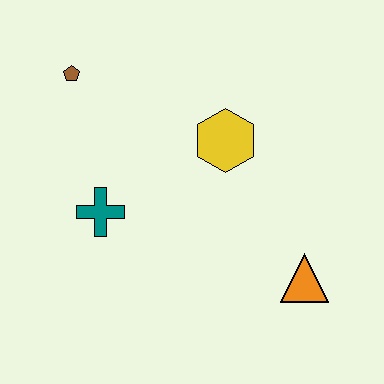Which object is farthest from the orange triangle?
The brown pentagon is farthest from the orange triangle.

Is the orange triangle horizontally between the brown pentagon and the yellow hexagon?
No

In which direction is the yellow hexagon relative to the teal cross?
The yellow hexagon is to the right of the teal cross.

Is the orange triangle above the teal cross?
No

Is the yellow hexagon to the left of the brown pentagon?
No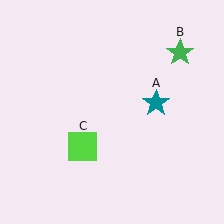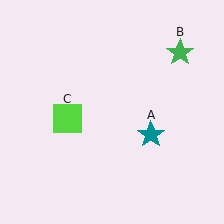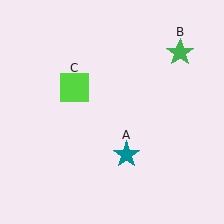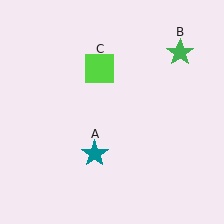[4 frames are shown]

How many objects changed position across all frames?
2 objects changed position: teal star (object A), lime square (object C).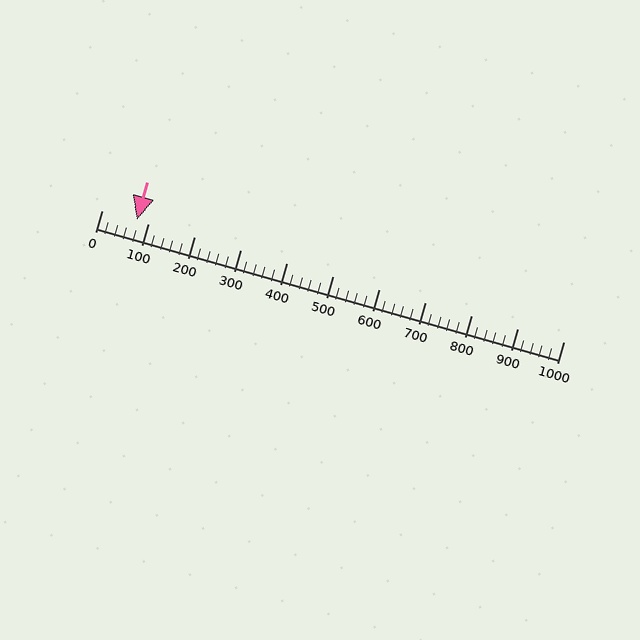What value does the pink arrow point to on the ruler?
The pink arrow points to approximately 76.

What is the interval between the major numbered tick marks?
The major tick marks are spaced 100 units apart.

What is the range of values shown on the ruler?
The ruler shows values from 0 to 1000.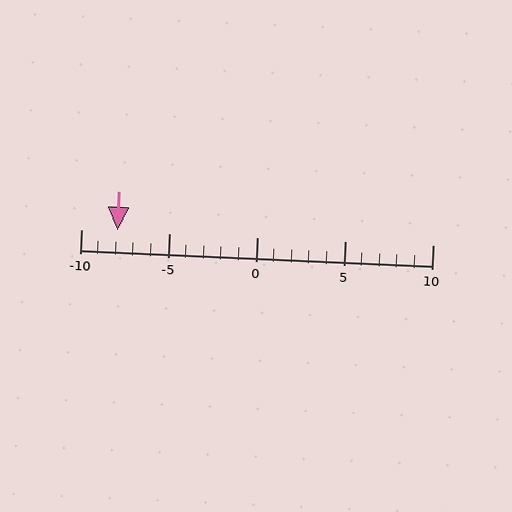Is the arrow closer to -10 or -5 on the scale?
The arrow is closer to -10.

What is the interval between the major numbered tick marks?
The major tick marks are spaced 5 units apart.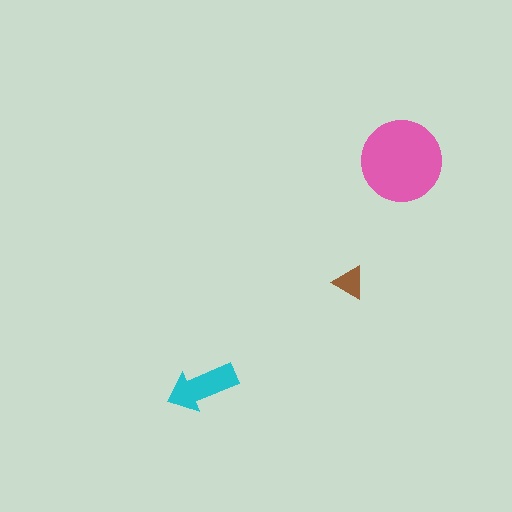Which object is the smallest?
The brown triangle.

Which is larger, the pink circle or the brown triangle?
The pink circle.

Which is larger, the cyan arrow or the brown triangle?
The cyan arrow.